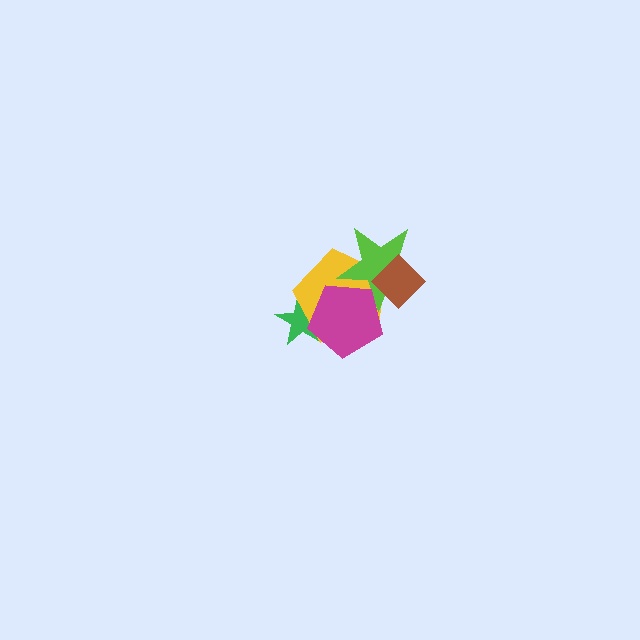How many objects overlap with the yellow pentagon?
4 objects overlap with the yellow pentagon.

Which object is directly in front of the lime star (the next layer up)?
The brown diamond is directly in front of the lime star.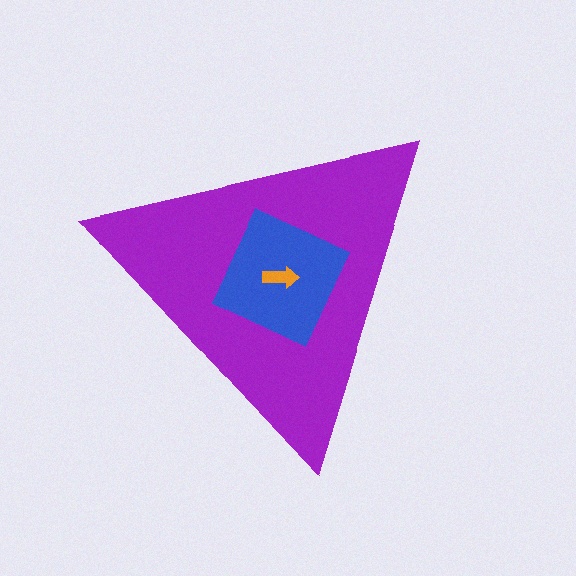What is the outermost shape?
The purple triangle.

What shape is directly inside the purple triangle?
The blue diamond.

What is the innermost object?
The orange arrow.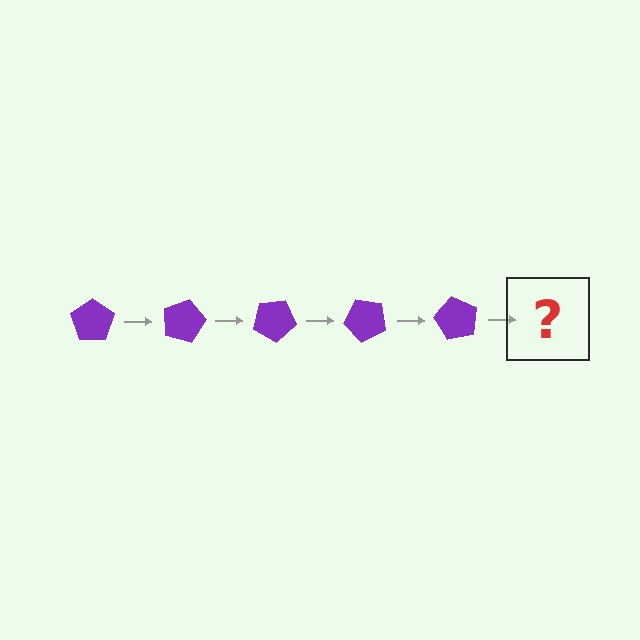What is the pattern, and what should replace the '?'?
The pattern is that the pentagon rotates 15 degrees each step. The '?' should be a purple pentagon rotated 75 degrees.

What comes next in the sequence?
The next element should be a purple pentagon rotated 75 degrees.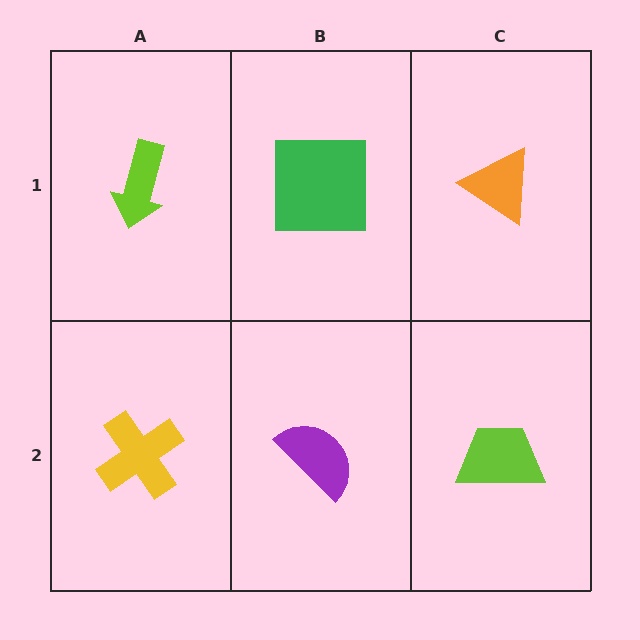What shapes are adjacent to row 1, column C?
A lime trapezoid (row 2, column C), a green square (row 1, column B).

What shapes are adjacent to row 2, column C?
An orange triangle (row 1, column C), a purple semicircle (row 2, column B).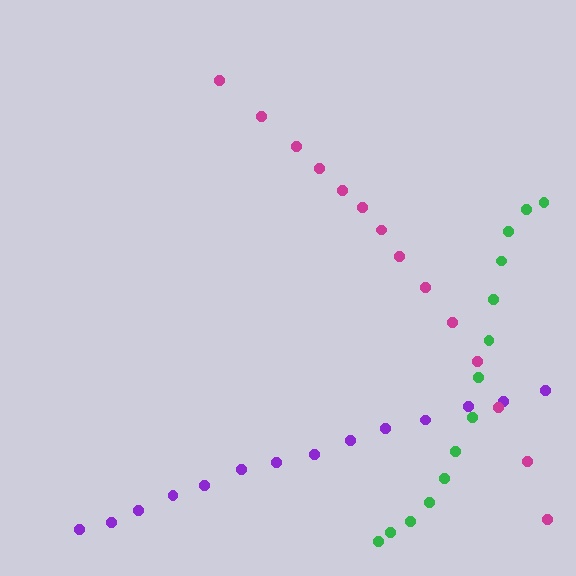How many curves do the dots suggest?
There are 3 distinct paths.